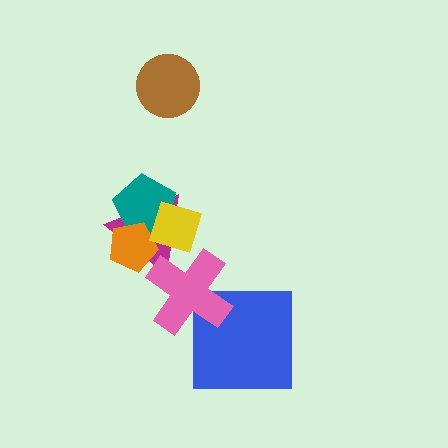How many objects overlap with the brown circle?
0 objects overlap with the brown circle.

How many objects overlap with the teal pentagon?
3 objects overlap with the teal pentagon.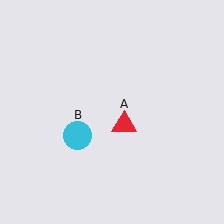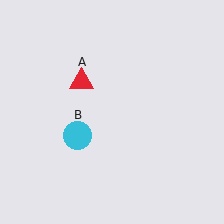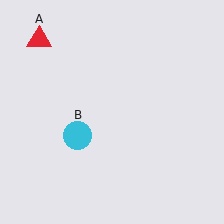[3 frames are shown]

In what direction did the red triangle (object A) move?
The red triangle (object A) moved up and to the left.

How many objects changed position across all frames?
1 object changed position: red triangle (object A).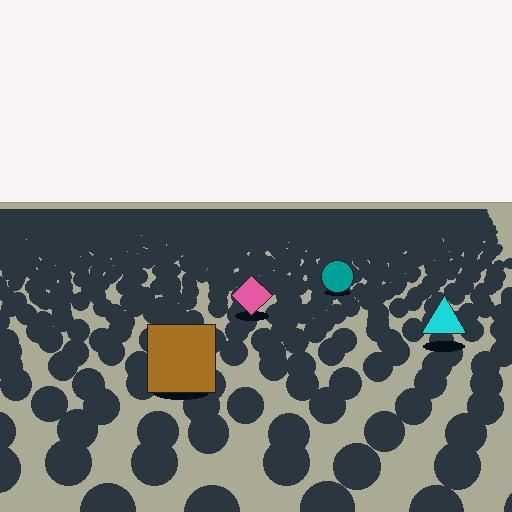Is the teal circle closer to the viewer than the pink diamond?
No. The pink diamond is closer — you can tell from the texture gradient: the ground texture is coarser near it.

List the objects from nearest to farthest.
From nearest to farthest: the brown square, the cyan triangle, the pink diamond, the teal circle.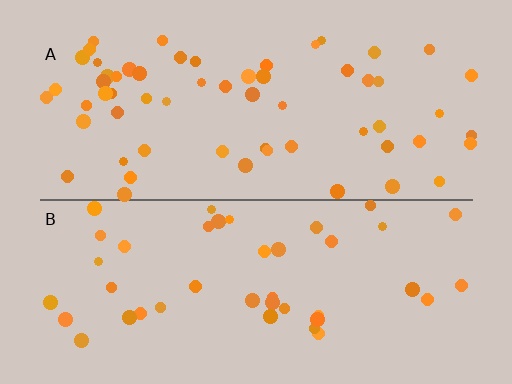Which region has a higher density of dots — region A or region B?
A (the top).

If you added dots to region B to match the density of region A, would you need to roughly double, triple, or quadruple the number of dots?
Approximately double.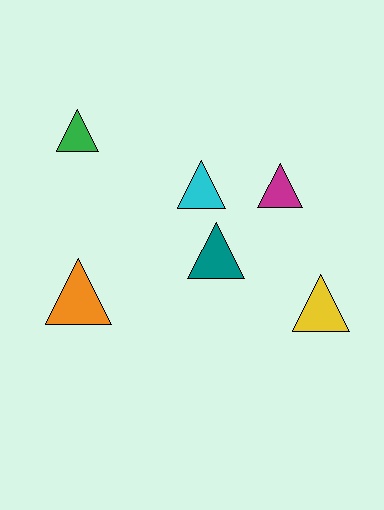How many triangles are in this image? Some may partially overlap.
There are 6 triangles.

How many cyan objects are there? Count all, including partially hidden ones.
There is 1 cyan object.